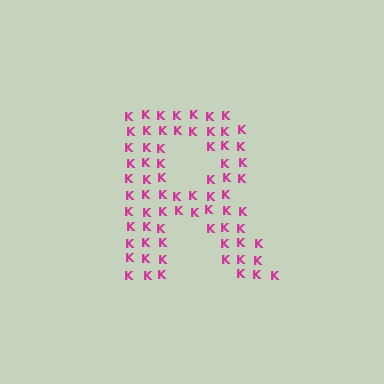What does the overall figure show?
The overall figure shows the letter R.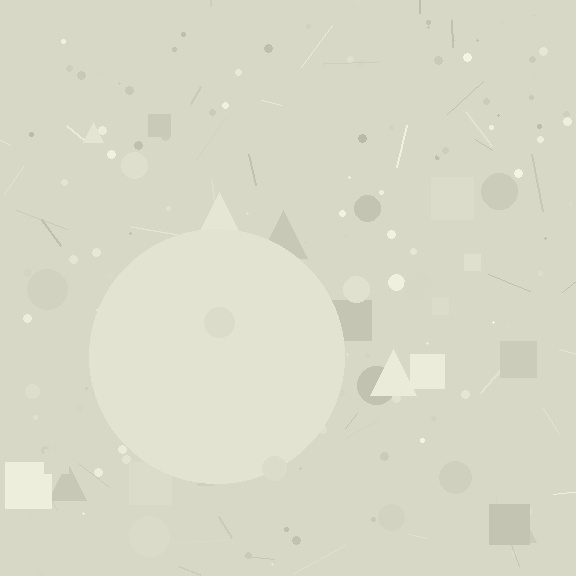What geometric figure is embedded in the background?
A circle is embedded in the background.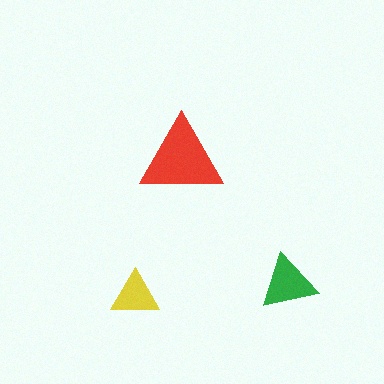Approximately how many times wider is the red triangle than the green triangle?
About 1.5 times wider.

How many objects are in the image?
There are 3 objects in the image.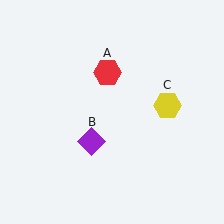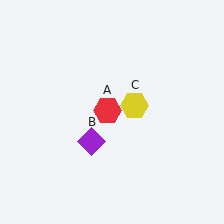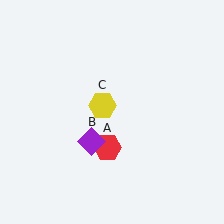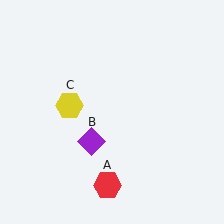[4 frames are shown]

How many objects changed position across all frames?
2 objects changed position: red hexagon (object A), yellow hexagon (object C).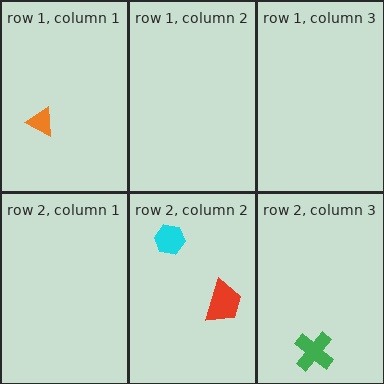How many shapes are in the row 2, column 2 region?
2.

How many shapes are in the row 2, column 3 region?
1.